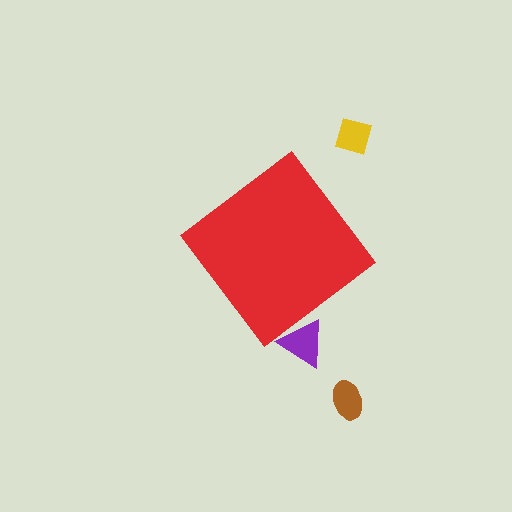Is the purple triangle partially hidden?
Yes, the purple triangle is partially hidden behind the red diamond.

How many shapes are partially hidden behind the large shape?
1 shape is partially hidden.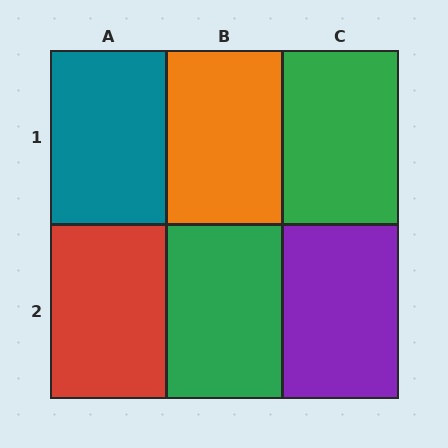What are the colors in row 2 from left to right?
Red, green, purple.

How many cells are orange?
1 cell is orange.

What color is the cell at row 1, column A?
Teal.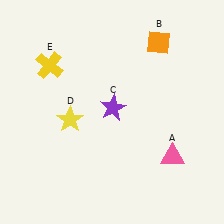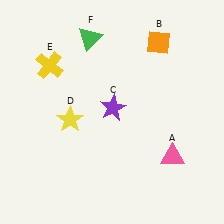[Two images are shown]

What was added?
A green triangle (F) was added in Image 2.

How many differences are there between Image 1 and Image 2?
There is 1 difference between the two images.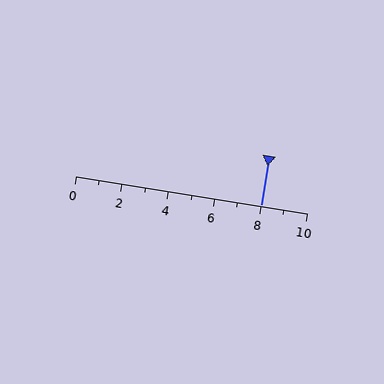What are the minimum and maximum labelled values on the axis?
The axis runs from 0 to 10.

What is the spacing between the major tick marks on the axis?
The major ticks are spaced 2 apart.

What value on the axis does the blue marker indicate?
The marker indicates approximately 8.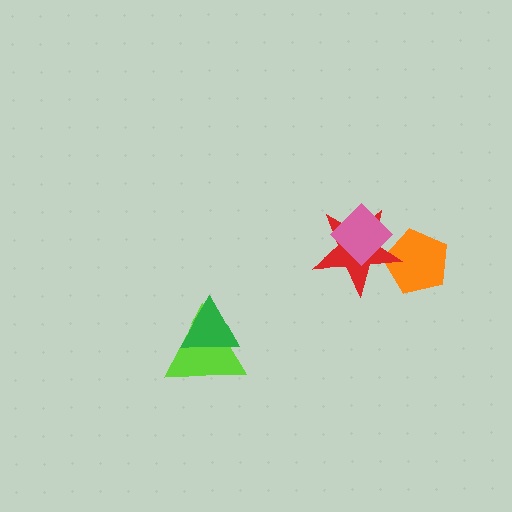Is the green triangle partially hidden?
No, no other shape covers it.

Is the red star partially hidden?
Yes, it is partially covered by another shape.